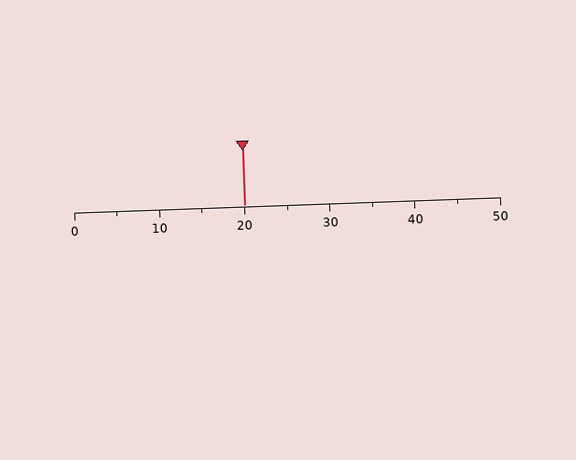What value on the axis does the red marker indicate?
The marker indicates approximately 20.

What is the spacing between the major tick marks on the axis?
The major ticks are spaced 10 apart.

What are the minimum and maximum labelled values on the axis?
The axis runs from 0 to 50.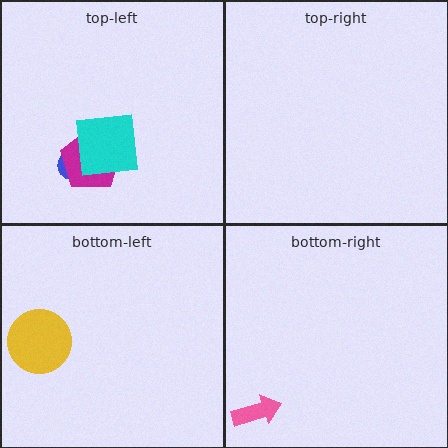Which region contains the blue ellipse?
The top-left region.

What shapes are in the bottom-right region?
The pink arrow.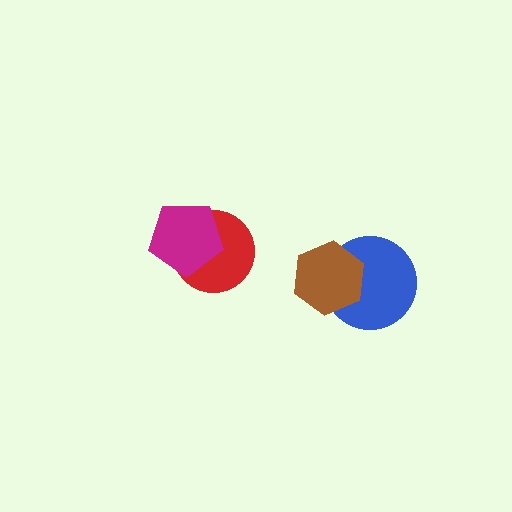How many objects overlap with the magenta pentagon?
1 object overlaps with the magenta pentagon.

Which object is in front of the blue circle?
The brown hexagon is in front of the blue circle.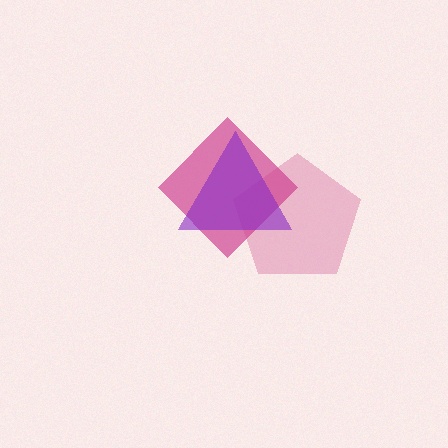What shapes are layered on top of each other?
The layered shapes are: a pink pentagon, a magenta diamond, a purple triangle.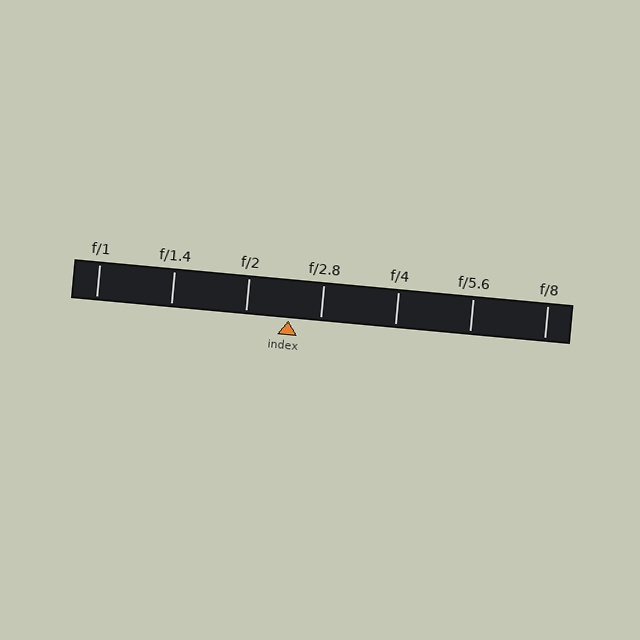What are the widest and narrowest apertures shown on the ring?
The widest aperture shown is f/1 and the narrowest is f/8.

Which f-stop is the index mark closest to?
The index mark is closest to f/2.8.